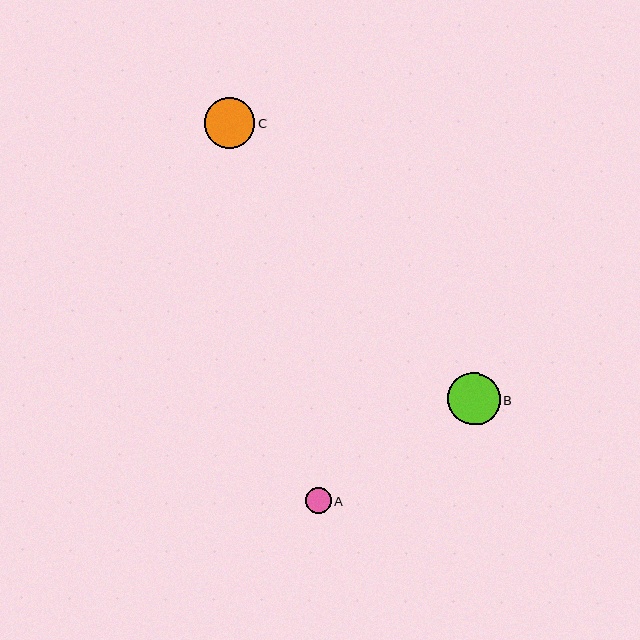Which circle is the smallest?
Circle A is the smallest with a size of approximately 26 pixels.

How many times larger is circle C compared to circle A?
Circle C is approximately 2.0 times the size of circle A.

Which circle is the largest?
Circle B is the largest with a size of approximately 52 pixels.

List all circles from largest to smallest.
From largest to smallest: B, C, A.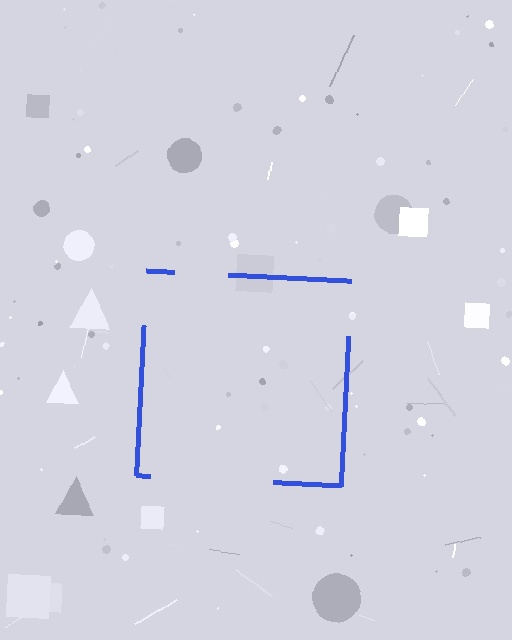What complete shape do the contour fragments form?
The contour fragments form a square.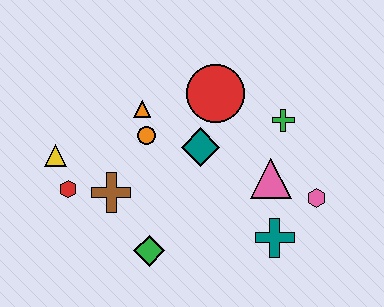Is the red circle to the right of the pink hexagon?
No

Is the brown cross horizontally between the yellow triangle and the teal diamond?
Yes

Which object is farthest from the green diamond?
The green cross is farthest from the green diamond.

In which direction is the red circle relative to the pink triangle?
The red circle is above the pink triangle.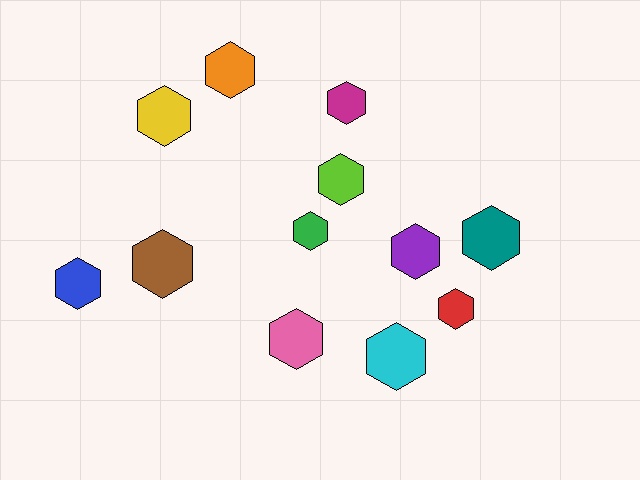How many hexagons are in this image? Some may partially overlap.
There are 12 hexagons.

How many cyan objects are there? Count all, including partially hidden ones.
There is 1 cyan object.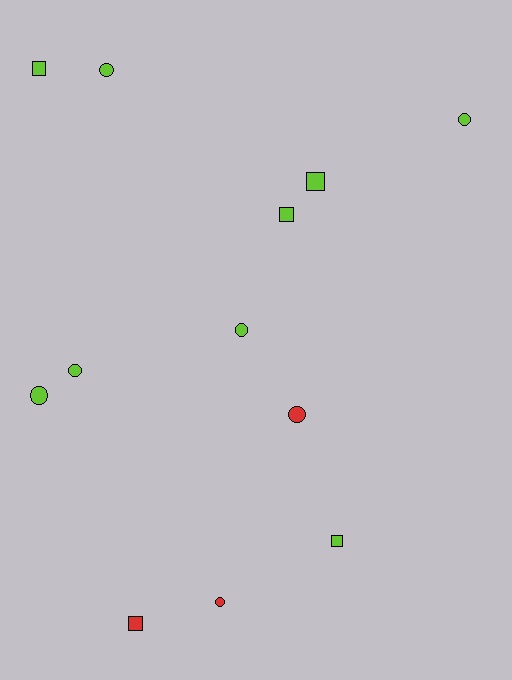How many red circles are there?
There are 2 red circles.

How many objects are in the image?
There are 12 objects.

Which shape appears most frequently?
Circle, with 7 objects.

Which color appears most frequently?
Lime, with 9 objects.